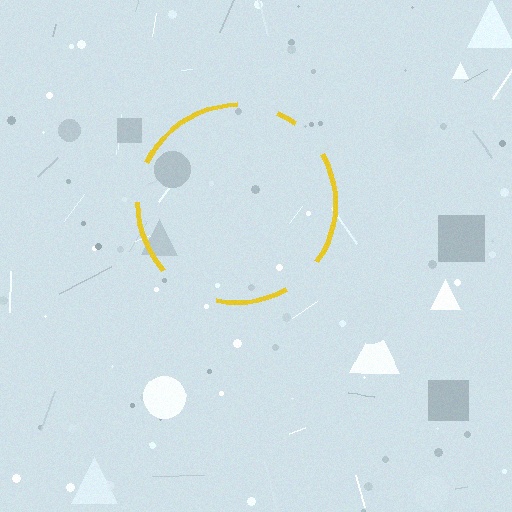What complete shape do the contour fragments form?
The contour fragments form a circle.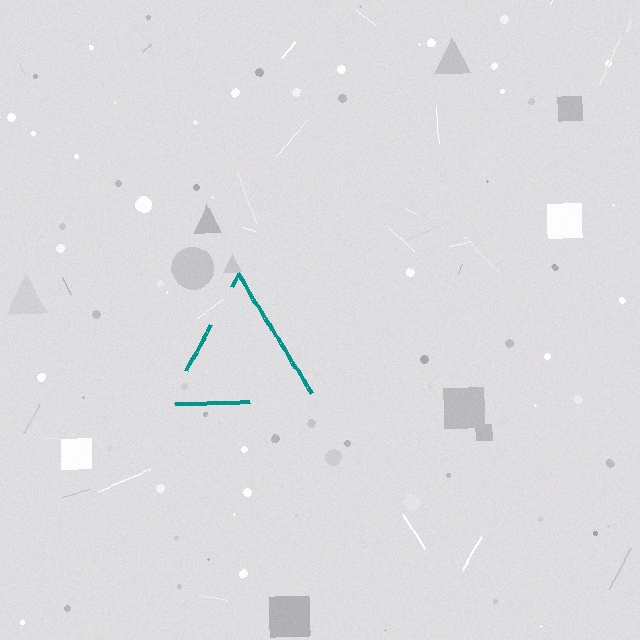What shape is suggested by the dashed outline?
The dashed outline suggests a triangle.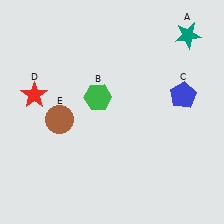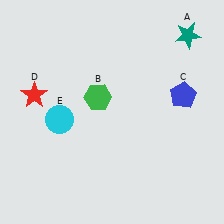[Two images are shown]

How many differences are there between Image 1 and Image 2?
There is 1 difference between the two images.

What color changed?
The circle (E) changed from brown in Image 1 to cyan in Image 2.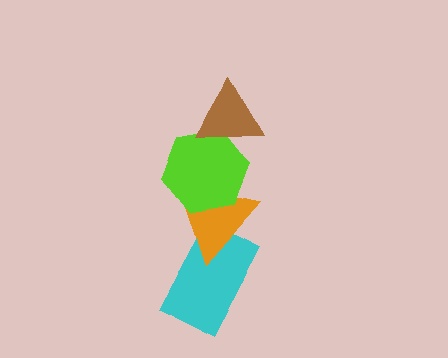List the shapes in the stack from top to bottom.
From top to bottom: the brown triangle, the lime hexagon, the orange triangle, the cyan rectangle.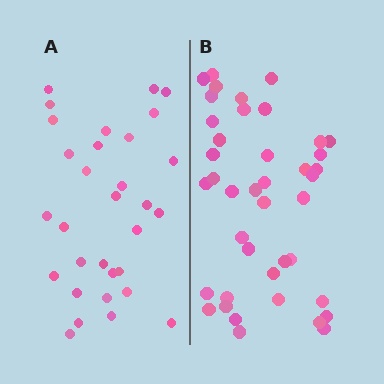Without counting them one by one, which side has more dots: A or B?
Region B (the right region) has more dots.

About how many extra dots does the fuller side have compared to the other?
Region B has roughly 10 or so more dots than region A.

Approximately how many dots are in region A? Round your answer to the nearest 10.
About 30 dots. (The exact count is 31, which rounds to 30.)